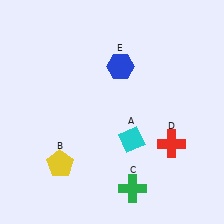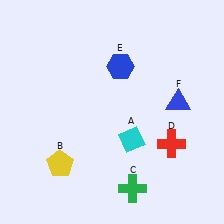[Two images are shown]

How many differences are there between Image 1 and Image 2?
There is 1 difference between the two images.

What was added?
A blue triangle (F) was added in Image 2.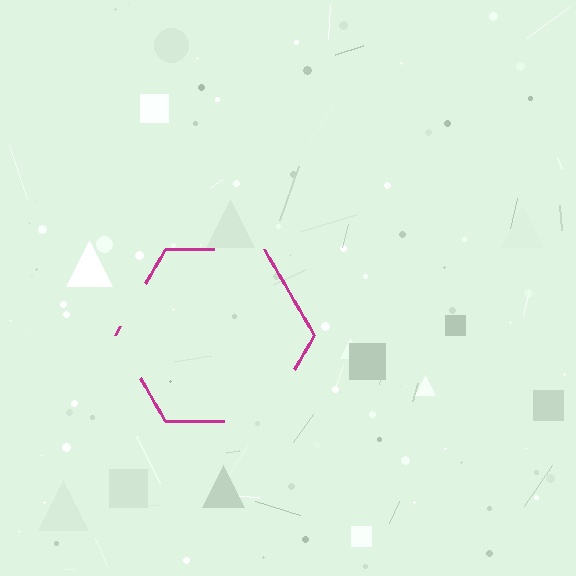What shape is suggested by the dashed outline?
The dashed outline suggests a hexagon.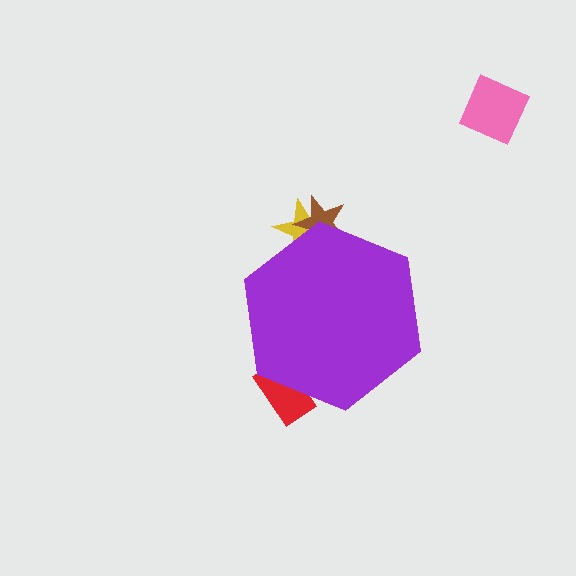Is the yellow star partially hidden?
Yes, the yellow star is partially hidden behind the purple hexagon.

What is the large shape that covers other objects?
A purple hexagon.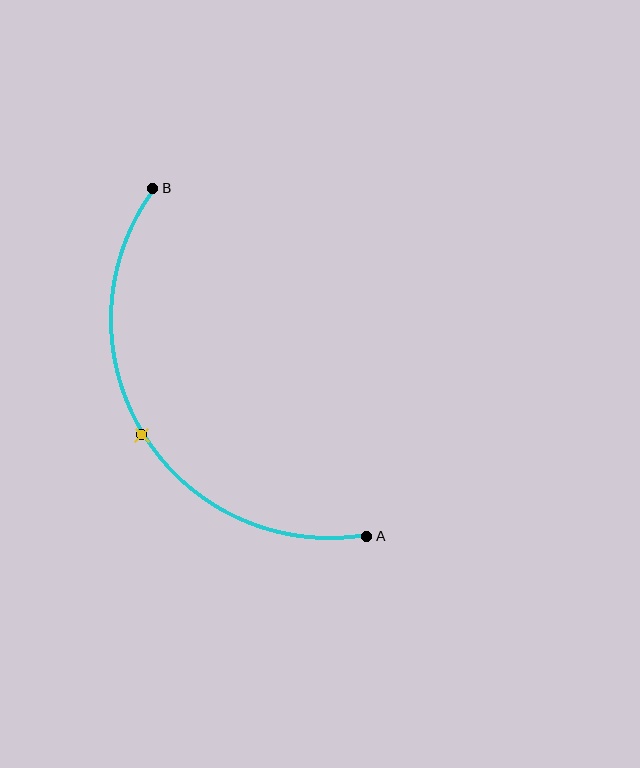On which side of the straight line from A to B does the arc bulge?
The arc bulges to the left of the straight line connecting A and B.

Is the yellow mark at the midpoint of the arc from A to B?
Yes. The yellow mark lies on the arc at equal arc-length from both A and B — it is the arc midpoint.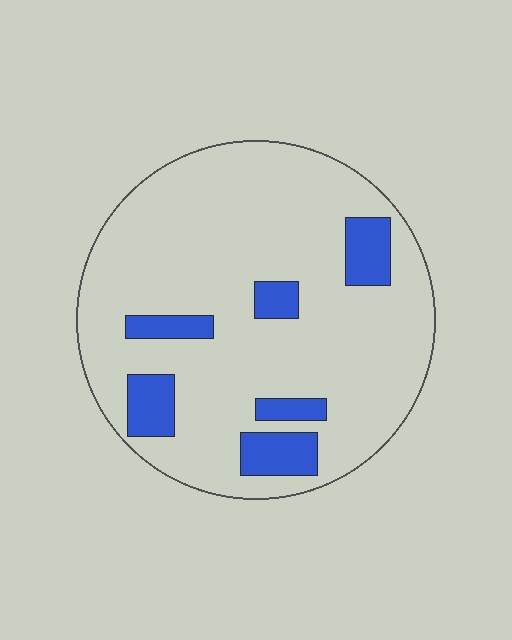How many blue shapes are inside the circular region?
6.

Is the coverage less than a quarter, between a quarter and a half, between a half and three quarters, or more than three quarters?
Less than a quarter.